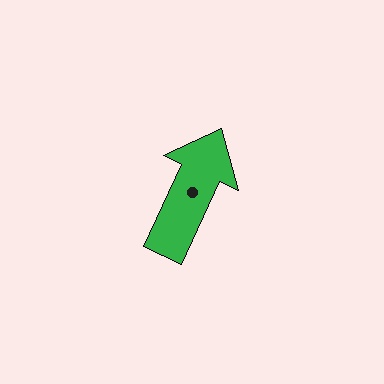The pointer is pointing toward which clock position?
Roughly 1 o'clock.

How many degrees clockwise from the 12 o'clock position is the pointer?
Approximately 25 degrees.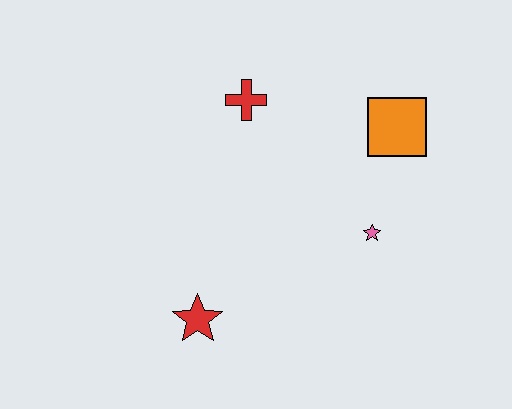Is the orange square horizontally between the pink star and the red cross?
No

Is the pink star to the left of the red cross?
No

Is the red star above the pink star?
No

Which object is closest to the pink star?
The orange square is closest to the pink star.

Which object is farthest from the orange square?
The red star is farthest from the orange square.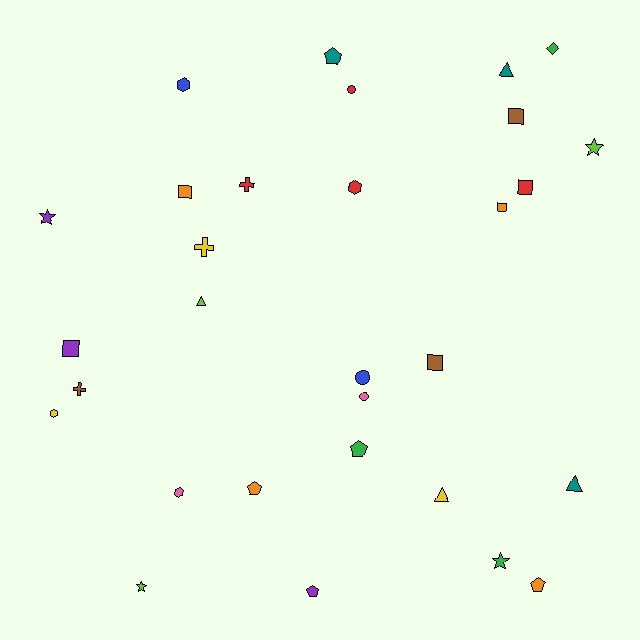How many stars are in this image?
There are 4 stars.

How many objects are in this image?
There are 30 objects.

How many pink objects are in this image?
There are 2 pink objects.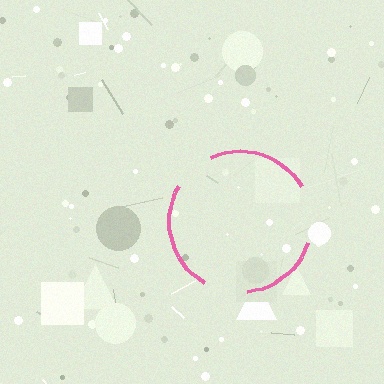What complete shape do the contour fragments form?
The contour fragments form a circle.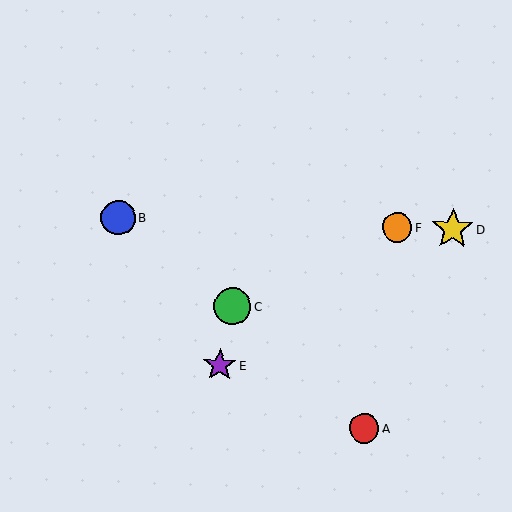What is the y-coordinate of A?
Object A is at y≈428.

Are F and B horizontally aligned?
Yes, both are at y≈227.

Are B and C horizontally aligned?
No, B is at y≈218 and C is at y≈306.